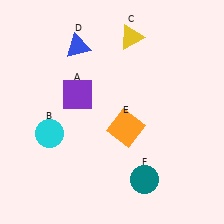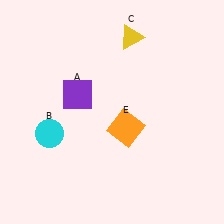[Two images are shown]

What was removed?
The blue triangle (D), the teal circle (F) were removed in Image 2.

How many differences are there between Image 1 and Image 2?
There are 2 differences between the two images.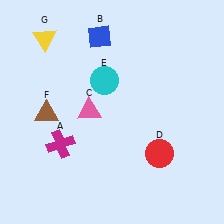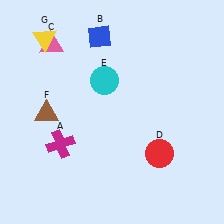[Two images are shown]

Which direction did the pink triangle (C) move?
The pink triangle (C) moved up.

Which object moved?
The pink triangle (C) moved up.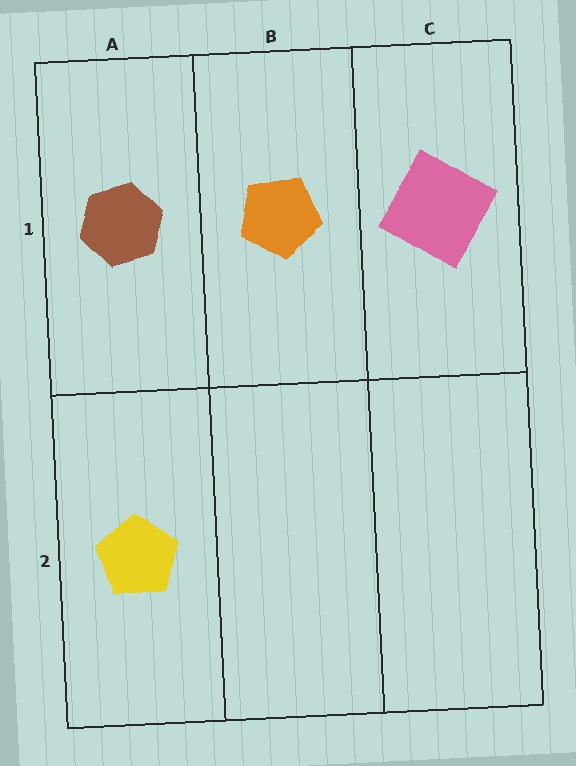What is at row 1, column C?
A pink diamond.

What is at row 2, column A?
A yellow pentagon.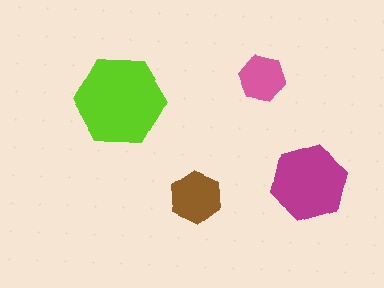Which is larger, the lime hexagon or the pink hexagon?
The lime one.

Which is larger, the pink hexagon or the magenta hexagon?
The magenta one.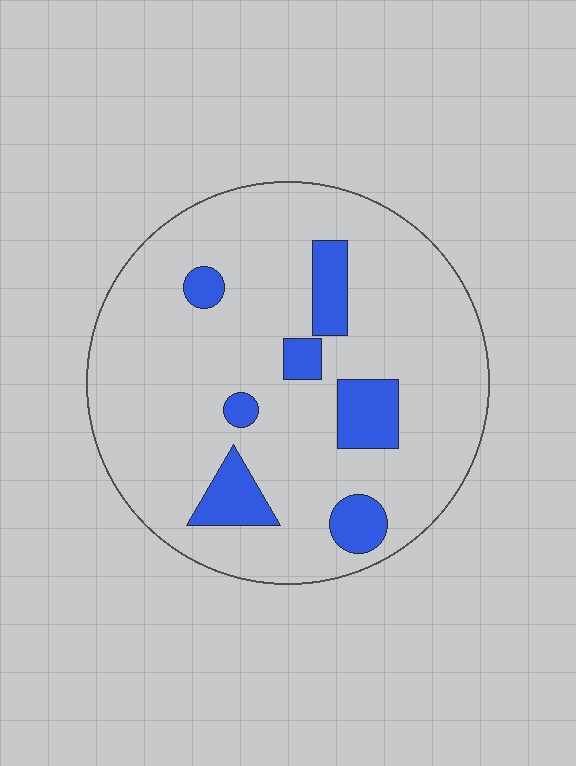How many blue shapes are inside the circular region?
7.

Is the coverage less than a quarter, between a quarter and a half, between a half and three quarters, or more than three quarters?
Less than a quarter.